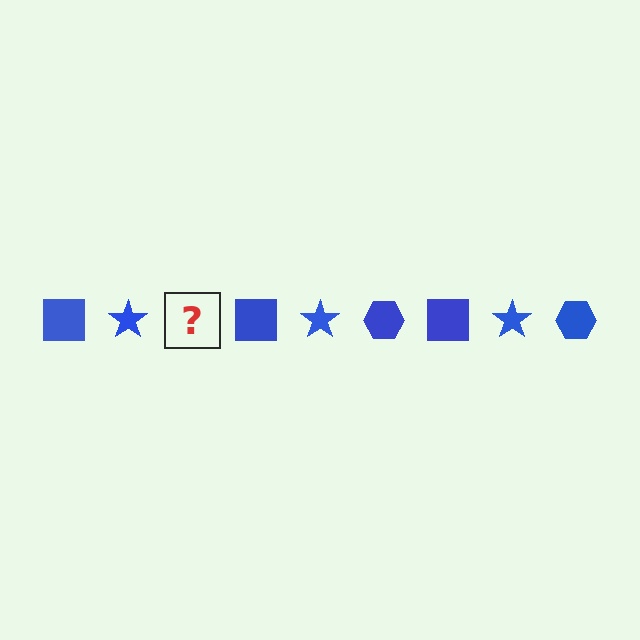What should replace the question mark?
The question mark should be replaced with a blue hexagon.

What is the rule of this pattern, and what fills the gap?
The rule is that the pattern cycles through square, star, hexagon shapes in blue. The gap should be filled with a blue hexagon.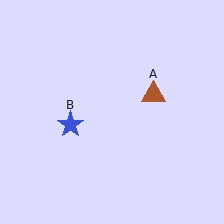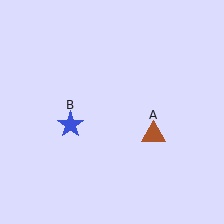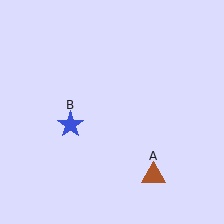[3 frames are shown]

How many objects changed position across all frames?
1 object changed position: brown triangle (object A).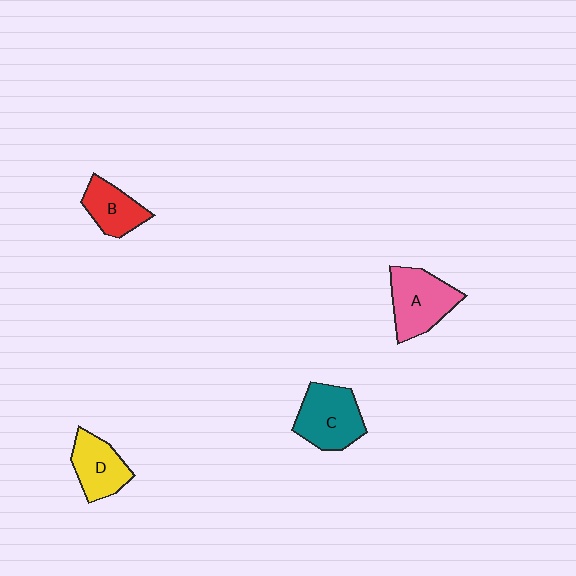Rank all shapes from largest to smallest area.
From largest to smallest: A (pink), C (teal), D (yellow), B (red).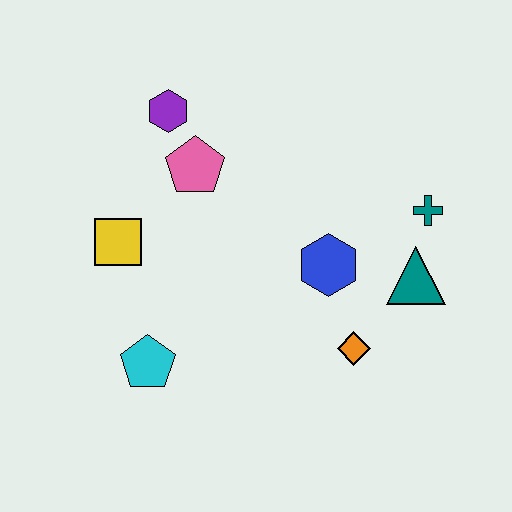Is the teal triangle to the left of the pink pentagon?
No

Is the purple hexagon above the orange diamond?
Yes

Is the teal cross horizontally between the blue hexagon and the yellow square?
No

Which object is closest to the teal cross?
The teal triangle is closest to the teal cross.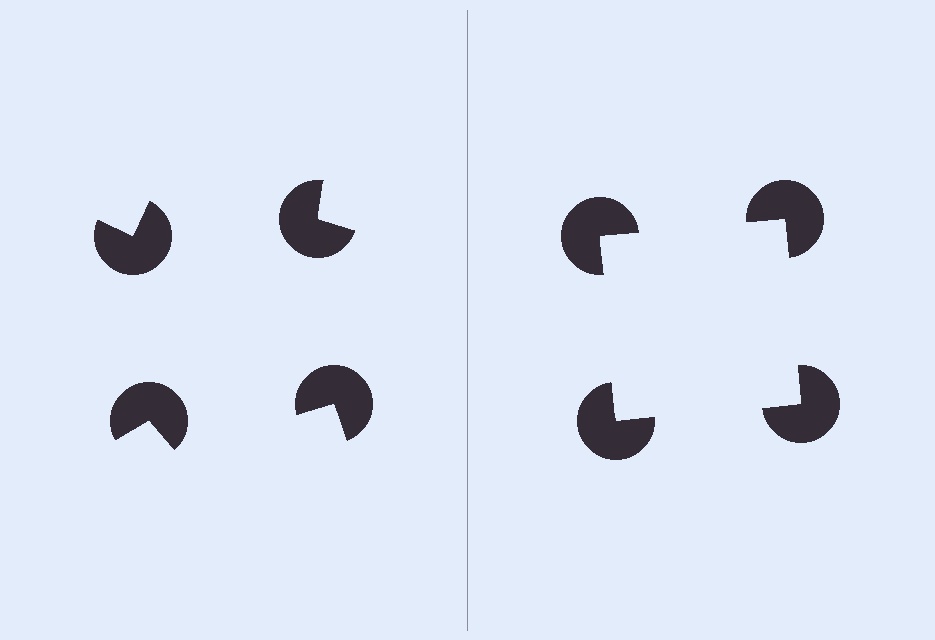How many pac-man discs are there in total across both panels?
8 — 4 on each side.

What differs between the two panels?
The pac-man discs are positioned identically on both sides; only the wedge orientations differ. On the right they align to a square; on the left they are misaligned.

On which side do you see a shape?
An illusory square appears on the right side. On the left side the wedge cuts are rotated, so no coherent shape forms.